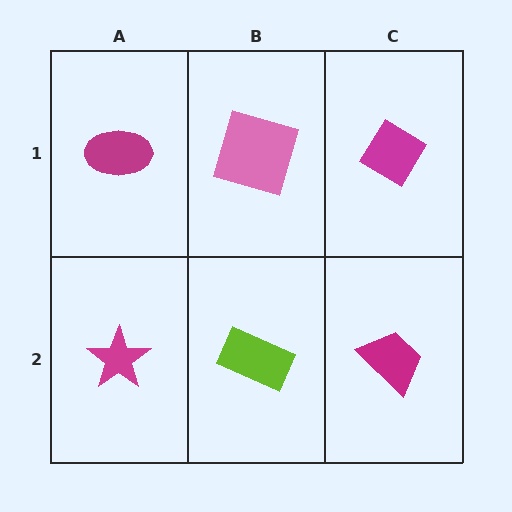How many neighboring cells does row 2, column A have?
2.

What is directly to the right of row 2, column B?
A magenta trapezoid.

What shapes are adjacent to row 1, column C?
A magenta trapezoid (row 2, column C), a pink square (row 1, column B).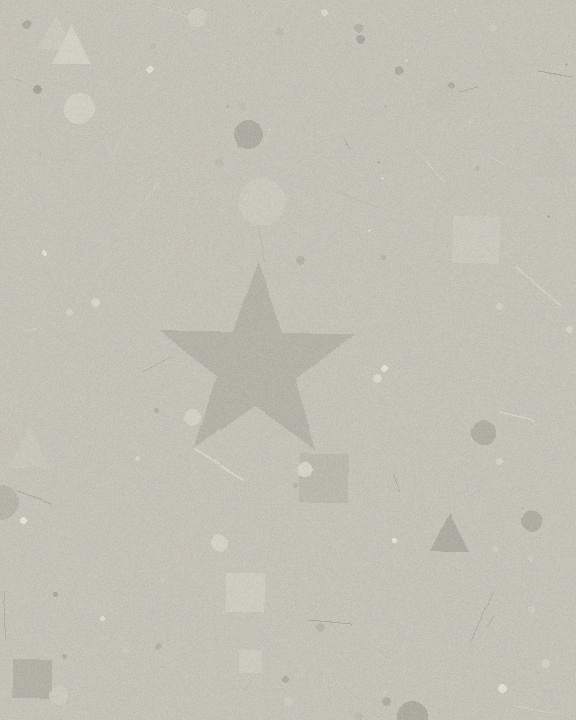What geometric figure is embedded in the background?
A star is embedded in the background.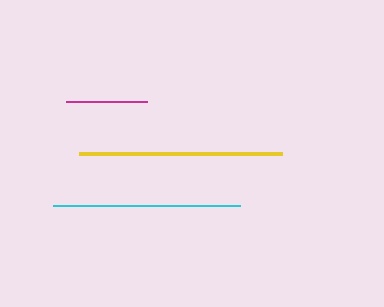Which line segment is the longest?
The yellow line is the longest at approximately 203 pixels.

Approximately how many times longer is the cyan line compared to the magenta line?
The cyan line is approximately 2.3 times the length of the magenta line.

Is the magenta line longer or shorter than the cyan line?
The cyan line is longer than the magenta line.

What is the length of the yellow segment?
The yellow segment is approximately 203 pixels long.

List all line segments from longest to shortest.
From longest to shortest: yellow, cyan, magenta.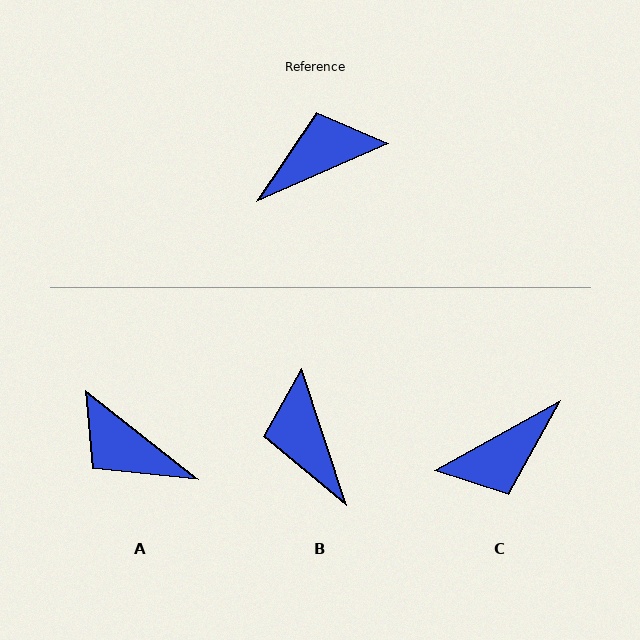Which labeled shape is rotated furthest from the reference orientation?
C, about 175 degrees away.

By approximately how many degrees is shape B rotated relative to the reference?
Approximately 84 degrees counter-clockwise.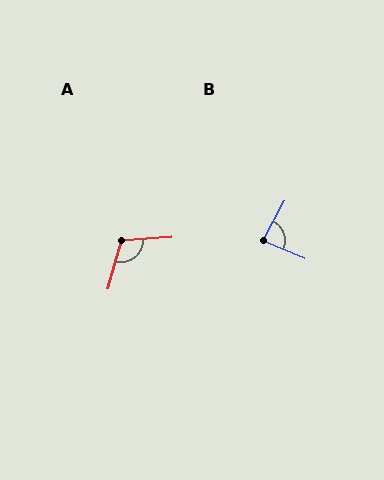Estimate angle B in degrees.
Approximately 84 degrees.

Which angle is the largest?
A, at approximately 110 degrees.